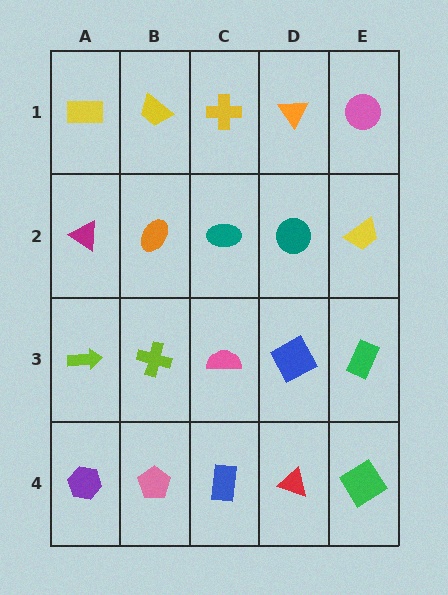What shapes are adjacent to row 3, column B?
An orange ellipse (row 2, column B), a pink pentagon (row 4, column B), a lime arrow (row 3, column A), a pink semicircle (row 3, column C).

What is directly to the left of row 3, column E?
A blue square.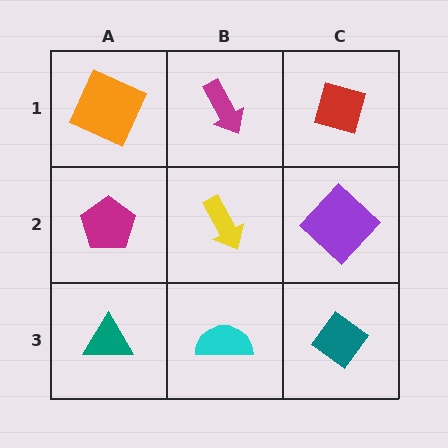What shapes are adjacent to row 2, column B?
A magenta arrow (row 1, column B), a cyan semicircle (row 3, column B), a magenta pentagon (row 2, column A), a purple diamond (row 2, column C).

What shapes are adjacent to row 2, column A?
An orange square (row 1, column A), a teal triangle (row 3, column A), a yellow arrow (row 2, column B).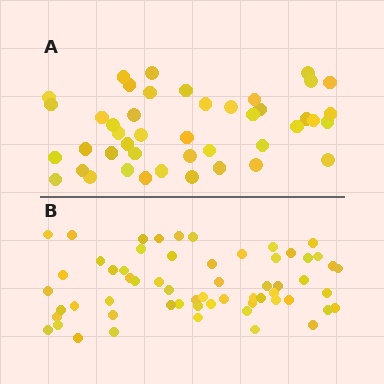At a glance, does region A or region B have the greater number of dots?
Region B (the bottom region) has more dots.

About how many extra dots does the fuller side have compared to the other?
Region B has approximately 15 more dots than region A.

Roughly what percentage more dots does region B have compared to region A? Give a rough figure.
About 35% more.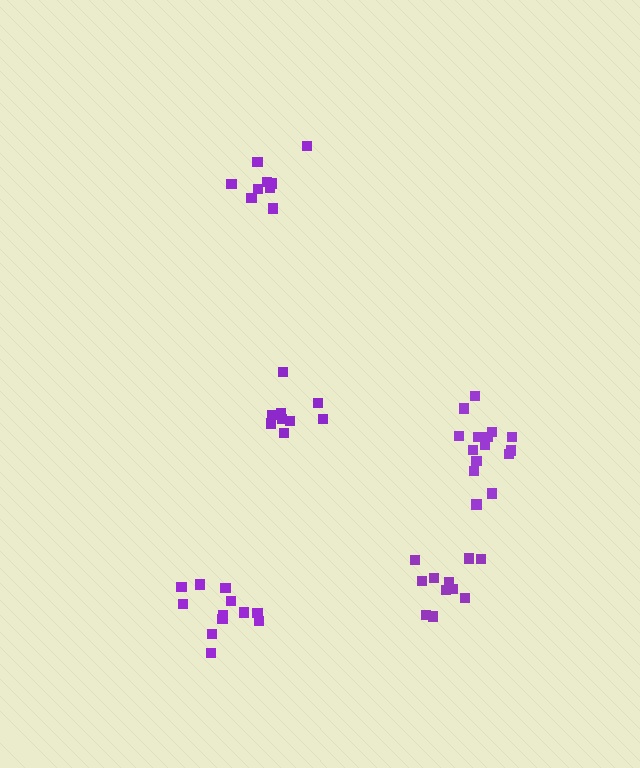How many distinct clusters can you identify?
There are 5 distinct clusters.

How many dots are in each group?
Group 1: 9 dots, Group 2: 12 dots, Group 3: 9 dots, Group 4: 11 dots, Group 5: 15 dots (56 total).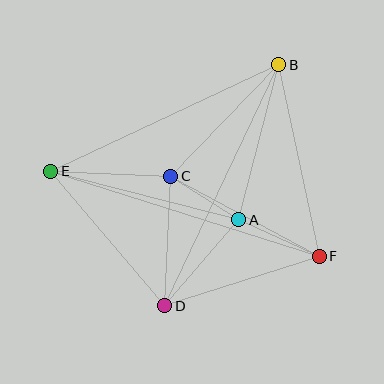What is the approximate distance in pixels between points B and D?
The distance between B and D is approximately 267 pixels.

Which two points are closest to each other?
Points A and C are closest to each other.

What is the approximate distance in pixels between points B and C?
The distance between B and C is approximately 155 pixels.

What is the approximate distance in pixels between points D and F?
The distance between D and F is approximately 162 pixels.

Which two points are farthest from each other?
Points E and F are farthest from each other.